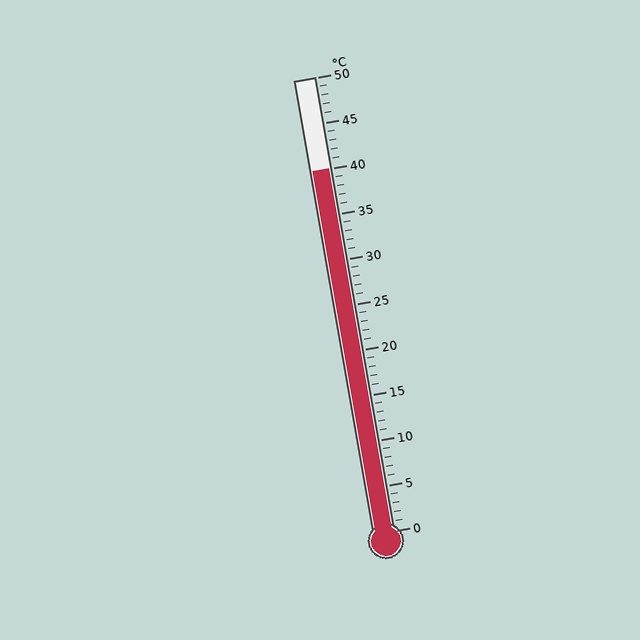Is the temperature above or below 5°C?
The temperature is above 5°C.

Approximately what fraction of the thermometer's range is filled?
The thermometer is filled to approximately 80% of its range.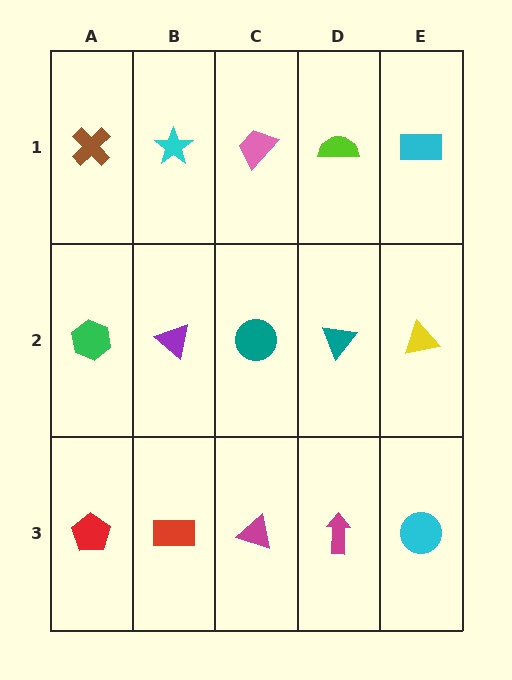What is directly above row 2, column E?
A cyan rectangle.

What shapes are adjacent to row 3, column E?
A yellow triangle (row 2, column E), a magenta arrow (row 3, column D).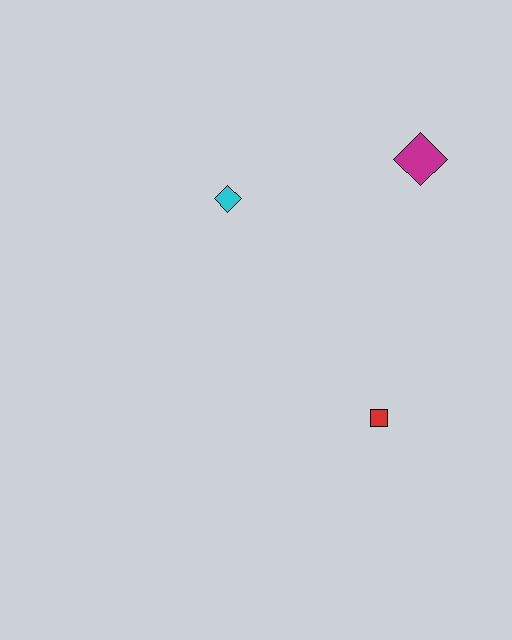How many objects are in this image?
There are 3 objects.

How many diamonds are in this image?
There are 2 diamonds.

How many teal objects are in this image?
There are no teal objects.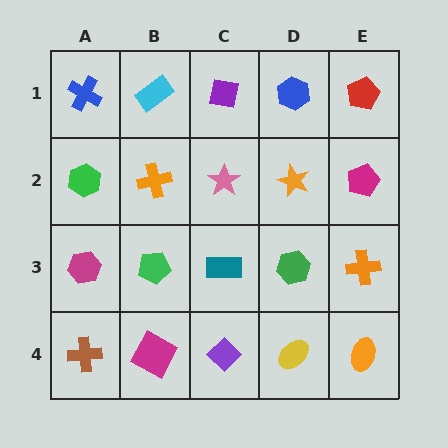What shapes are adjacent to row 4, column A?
A magenta hexagon (row 3, column A), a magenta square (row 4, column B).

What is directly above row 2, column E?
A red pentagon.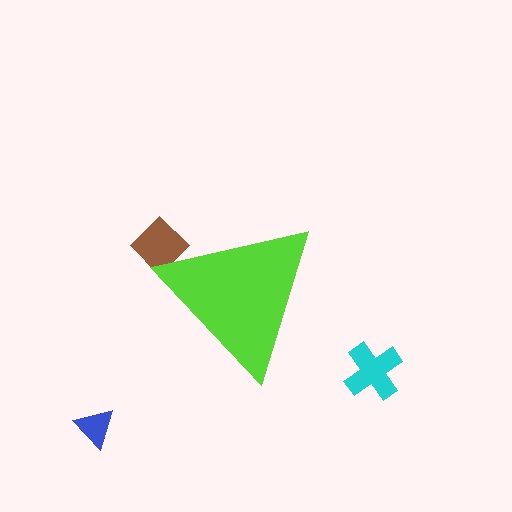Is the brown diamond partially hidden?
Yes, the brown diamond is partially hidden behind the lime triangle.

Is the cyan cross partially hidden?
No, the cyan cross is fully visible.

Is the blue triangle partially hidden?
No, the blue triangle is fully visible.